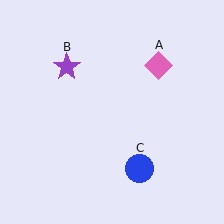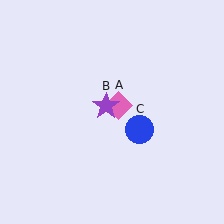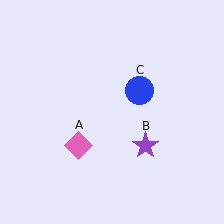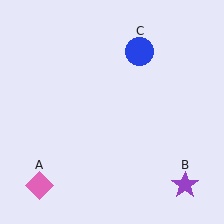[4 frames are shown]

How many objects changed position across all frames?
3 objects changed position: pink diamond (object A), purple star (object B), blue circle (object C).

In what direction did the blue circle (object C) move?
The blue circle (object C) moved up.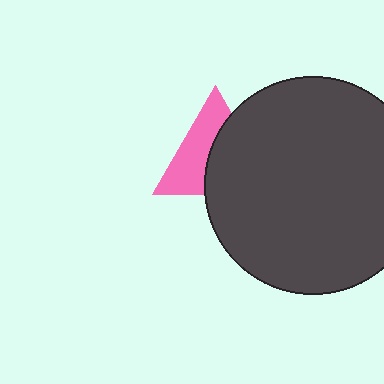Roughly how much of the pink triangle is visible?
About half of it is visible (roughly 49%).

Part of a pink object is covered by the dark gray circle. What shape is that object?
It is a triangle.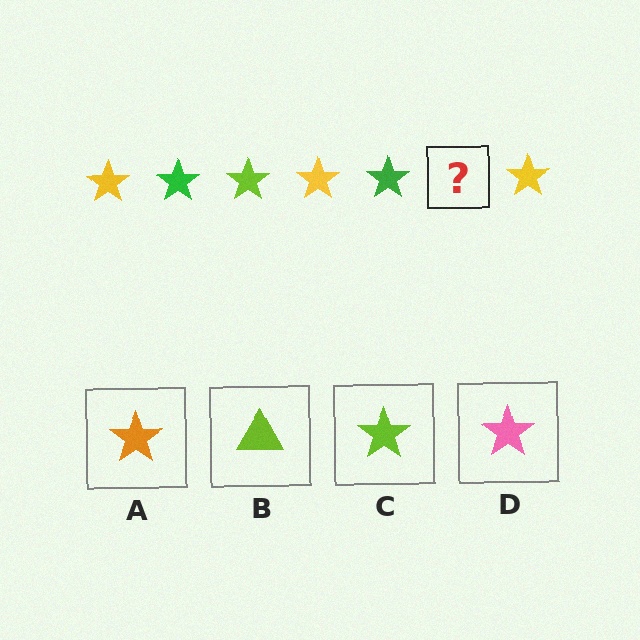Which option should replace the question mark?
Option C.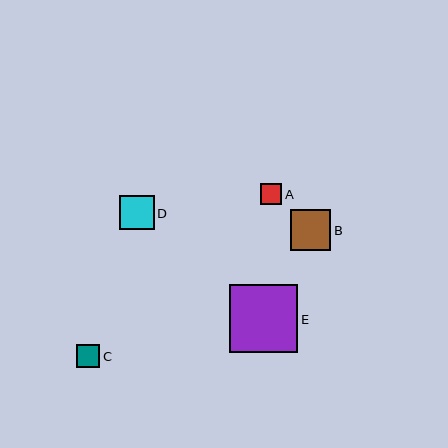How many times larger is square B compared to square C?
Square B is approximately 1.7 times the size of square C.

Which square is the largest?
Square E is the largest with a size of approximately 68 pixels.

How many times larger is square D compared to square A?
Square D is approximately 1.7 times the size of square A.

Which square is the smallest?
Square A is the smallest with a size of approximately 21 pixels.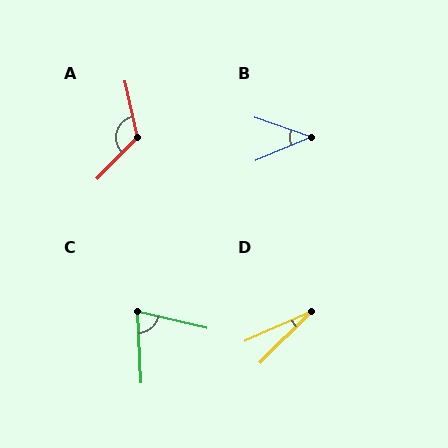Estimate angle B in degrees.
Approximately 42 degrees.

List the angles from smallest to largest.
D (21°), B (42°), C (75°), A (123°).